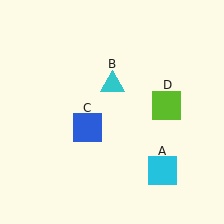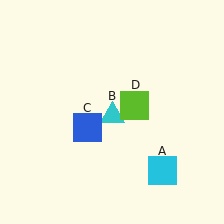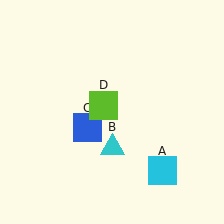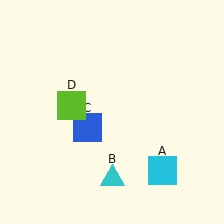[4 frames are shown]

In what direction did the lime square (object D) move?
The lime square (object D) moved left.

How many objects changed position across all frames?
2 objects changed position: cyan triangle (object B), lime square (object D).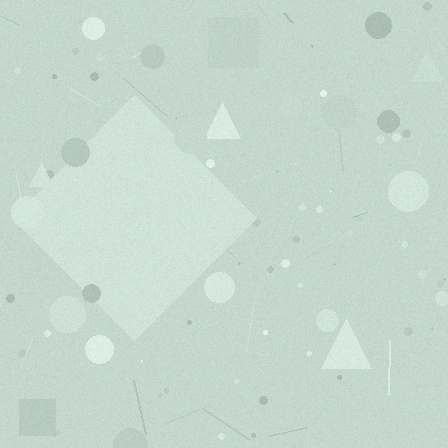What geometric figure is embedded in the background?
A diamond is embedded in the background.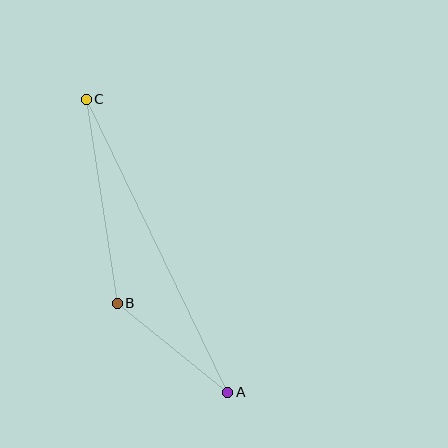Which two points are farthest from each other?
Points A and C are farthest from each other.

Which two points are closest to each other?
Points A and B are closest to each other.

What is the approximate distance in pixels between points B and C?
The distance between B and C is approximately 206 pixels.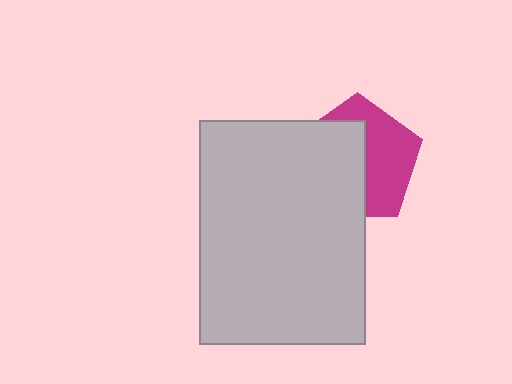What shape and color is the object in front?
The object in front is a light gray rectangle.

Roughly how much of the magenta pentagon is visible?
About half of it is visible (roughly 47%).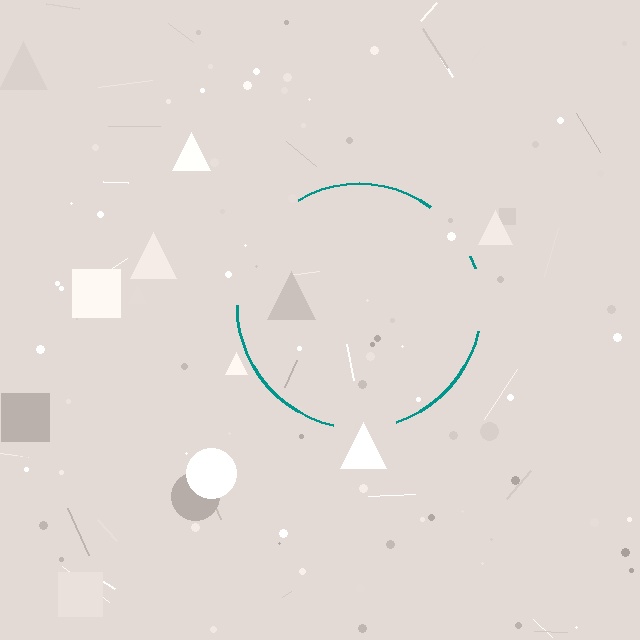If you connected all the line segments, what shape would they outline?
They would outline a circle.